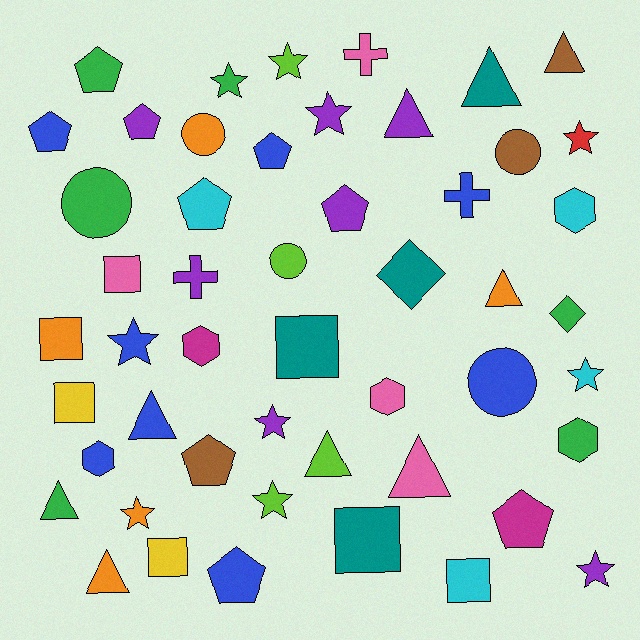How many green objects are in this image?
There are 6 green objects.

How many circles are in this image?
There are 5 circles.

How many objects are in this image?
There are 50 objects.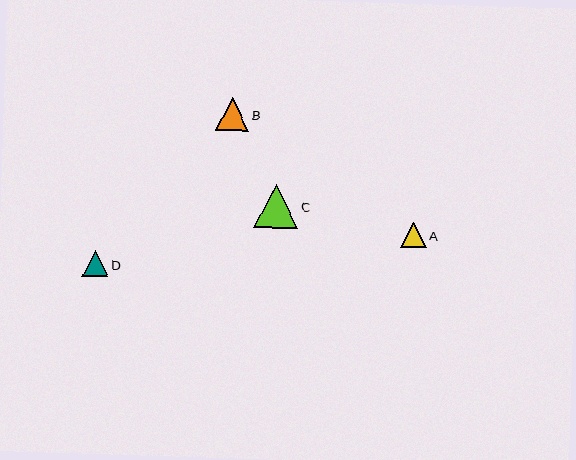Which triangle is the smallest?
Triangle D is the smallest with a size of approximately 25 pixels.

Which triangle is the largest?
Triangle C is the largest with a size of approximately 44 pixels.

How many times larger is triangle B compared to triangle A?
Triangle B is approximately 1.3 times the size of triangle A.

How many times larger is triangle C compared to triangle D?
Triangle C is approximately 1.7 times the size of triangle D.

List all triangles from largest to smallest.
From largest to smallest: C, B, A, D.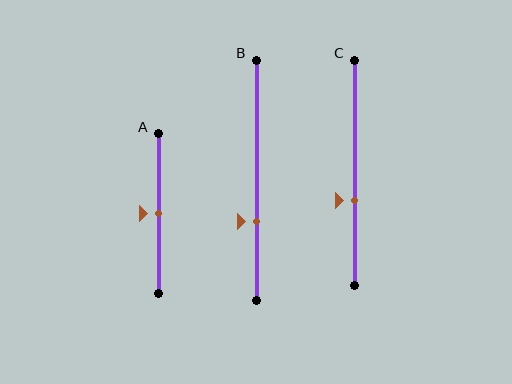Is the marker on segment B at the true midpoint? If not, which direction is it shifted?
No, the marker on segment B is shifted downward by about 17% of the segment length.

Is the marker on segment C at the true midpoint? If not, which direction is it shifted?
No, the marker on segment C is shifted downward by about 12% of the segment length.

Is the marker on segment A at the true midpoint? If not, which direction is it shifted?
Yes, the marker on segment A is at the true midpoint.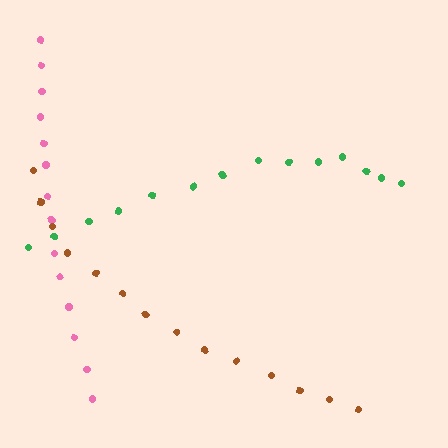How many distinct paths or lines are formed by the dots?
There are 3 distinct paths.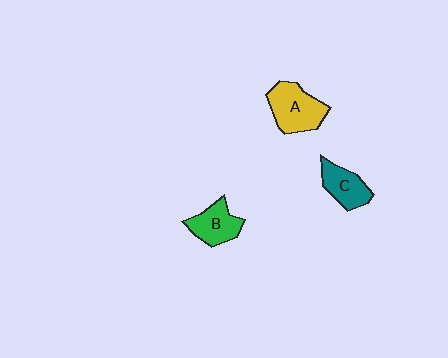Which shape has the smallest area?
Shape C (teal).